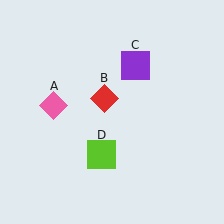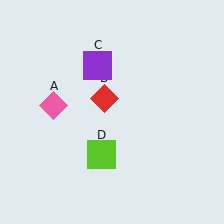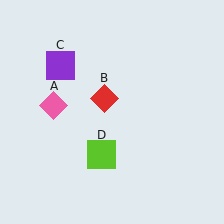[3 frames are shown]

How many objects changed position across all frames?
1 object changed position: purple square (object C).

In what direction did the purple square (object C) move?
The purple square (object C) moved left.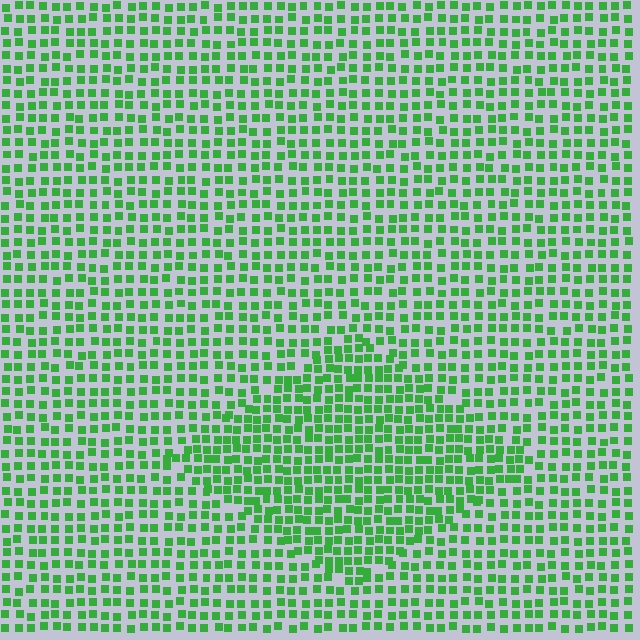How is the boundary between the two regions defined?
The boundary is defined by a change in element density (approximately 1.5x ratio). All elements are the same color, size, and shape.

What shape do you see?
I see a diamond.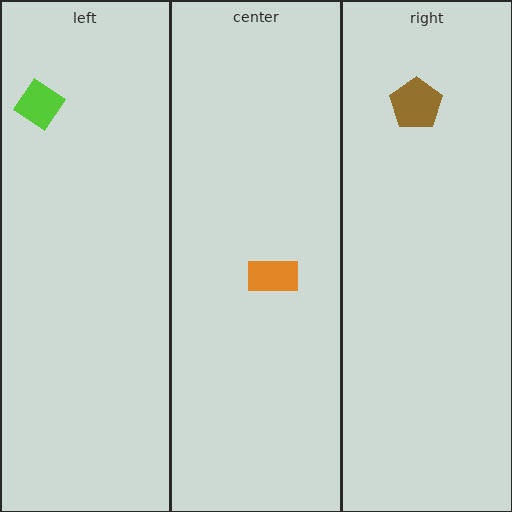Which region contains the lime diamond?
The left region.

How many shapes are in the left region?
1.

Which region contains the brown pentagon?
The right region.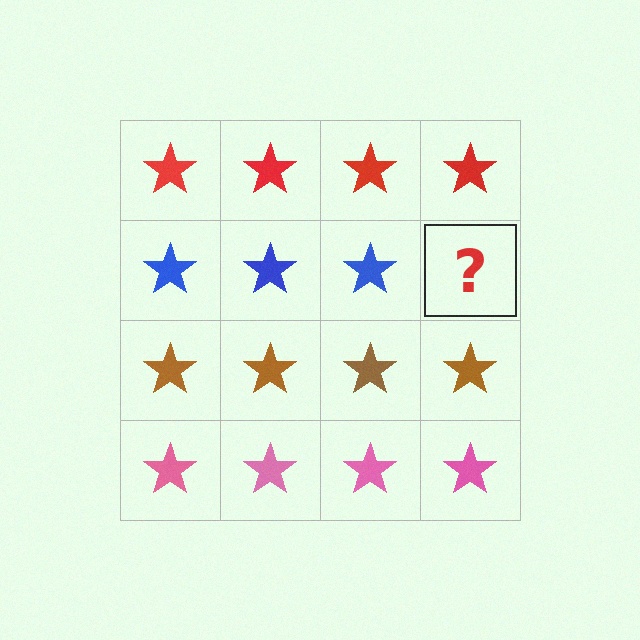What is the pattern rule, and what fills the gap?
The rule is that each row has a consistent color. The gap should be filled with a blue star.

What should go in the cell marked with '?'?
The missing cell should contain a blue star.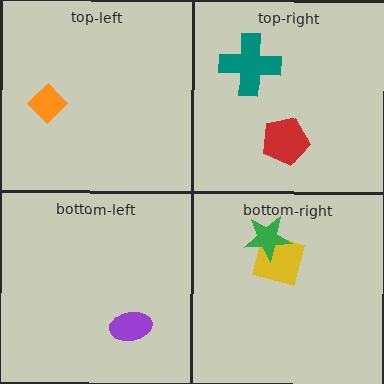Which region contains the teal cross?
The top-right region.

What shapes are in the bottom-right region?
The yellow square, the green star.